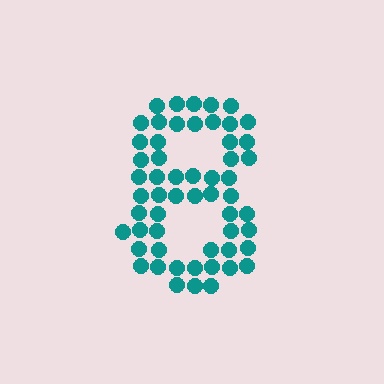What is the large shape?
The large shape is the digit 8.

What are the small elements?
The small elements are circles.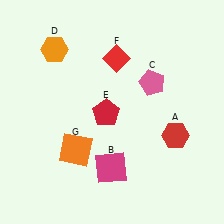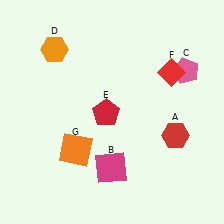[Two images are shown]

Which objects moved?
The objects that moved are: the pink pentagon (C), the red diamond (F).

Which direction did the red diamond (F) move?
The red diamond (F) moved right.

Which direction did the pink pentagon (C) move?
The pink pentagon (C) moved right.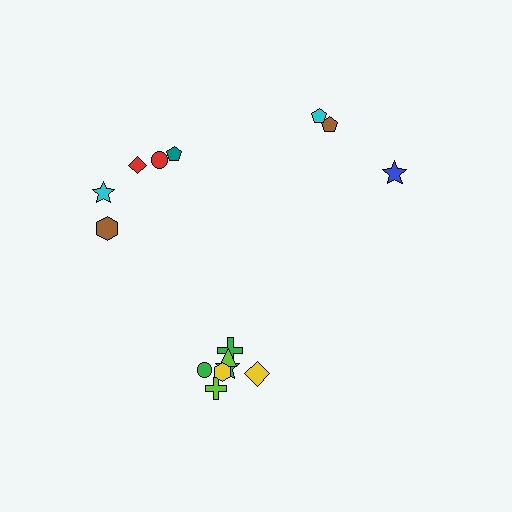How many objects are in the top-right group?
There are 3 objects.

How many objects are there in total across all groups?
There are 15 objects.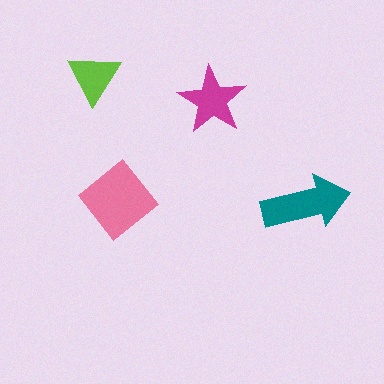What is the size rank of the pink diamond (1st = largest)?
1st.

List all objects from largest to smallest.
The pink diamond, the teal arrow, the magenta star, the lime triangle.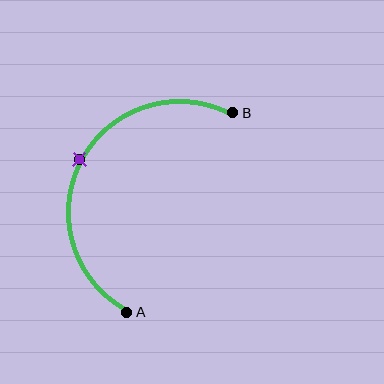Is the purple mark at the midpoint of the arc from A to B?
Yes. The purple mark lies on the arc at equal arc-length from both A and B — it is the arc midpoint.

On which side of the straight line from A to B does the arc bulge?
The arc bulges to the left of the straight line connecting A and B.